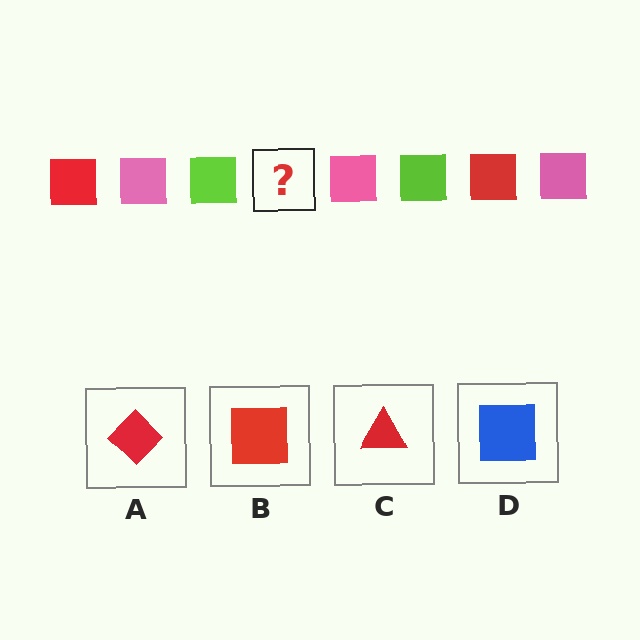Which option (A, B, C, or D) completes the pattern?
B.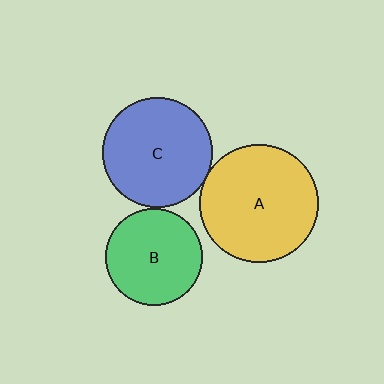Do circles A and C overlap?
Yes.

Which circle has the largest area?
Circle A (yellow).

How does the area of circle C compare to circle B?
Approximately 1.3 times.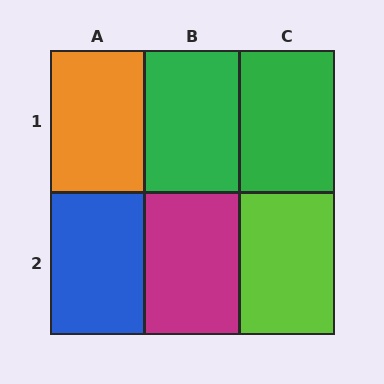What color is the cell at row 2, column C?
Lime.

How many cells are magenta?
1 cell is magenta.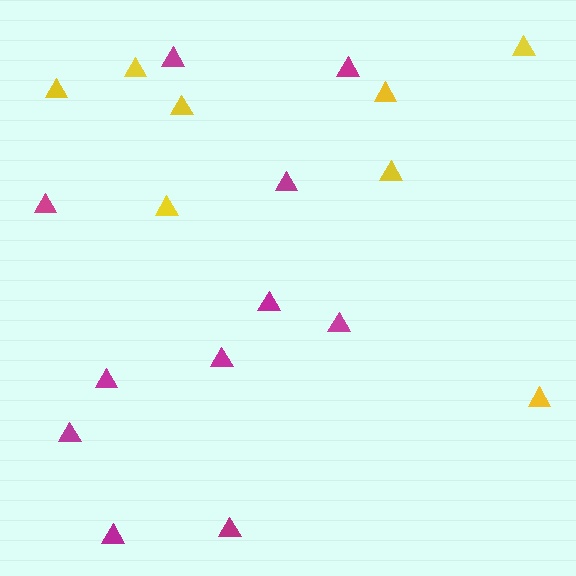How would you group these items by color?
There are 2 groups: one group of yellow triangles (8) and one group of magenta triangles (11).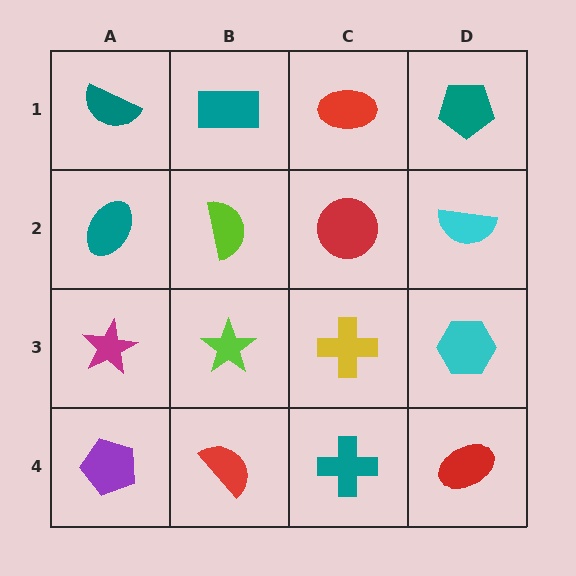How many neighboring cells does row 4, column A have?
2.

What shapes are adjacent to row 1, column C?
A red circle (row 2, column C), a teal rectangle (row 1, column B), a teal pentagon (row 1, column D).